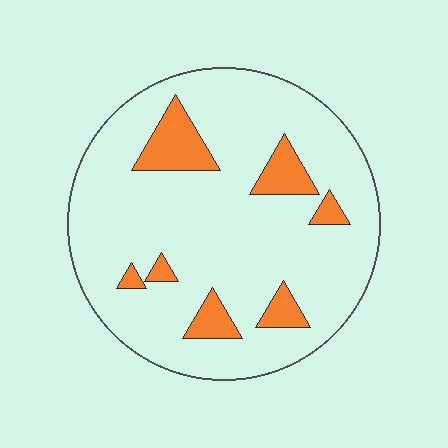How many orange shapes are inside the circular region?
7.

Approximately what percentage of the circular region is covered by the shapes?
Approximately 15%.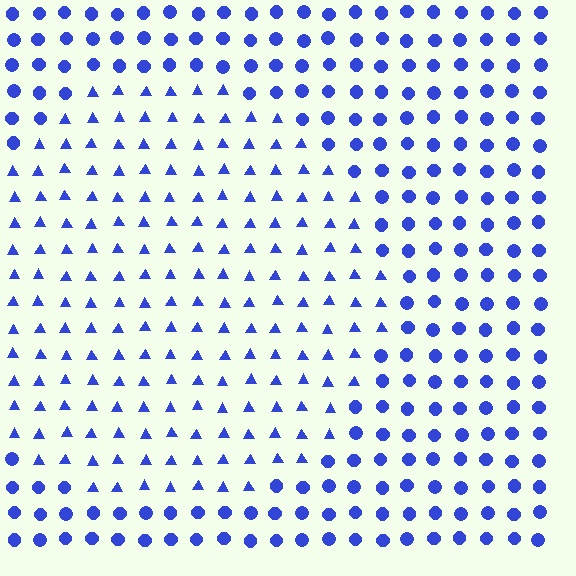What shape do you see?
I see a circle.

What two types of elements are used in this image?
The image uses triangles inside the circle region and circles outside it.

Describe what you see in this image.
The image is filled with small blue elements arranged in a uniform grid. A circle-shaped region contains triangles, while the surrounding area contains circles. The boundary is defined purely by the change in element shape.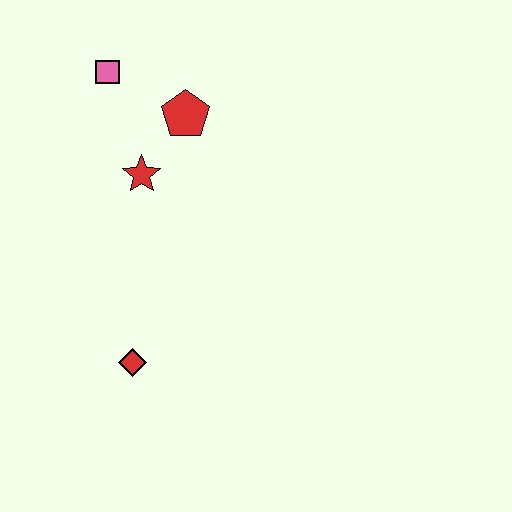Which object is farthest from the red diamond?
The pink square is farthest from the red diamond.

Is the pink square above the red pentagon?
Yes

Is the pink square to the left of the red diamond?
Yes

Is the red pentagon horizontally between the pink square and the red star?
No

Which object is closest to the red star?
The red pentagon is closest to the red star.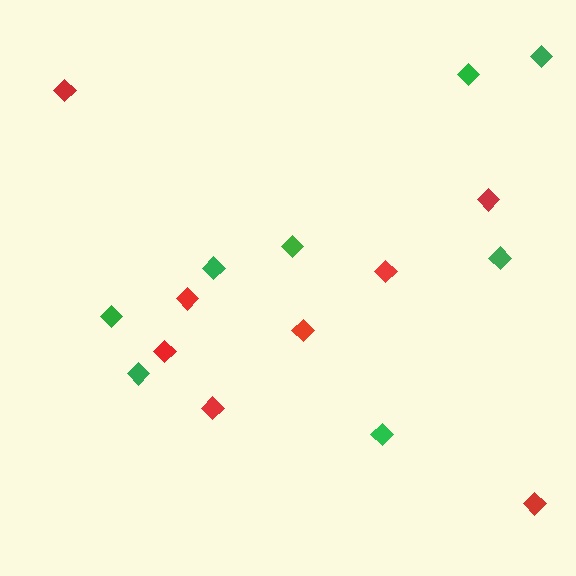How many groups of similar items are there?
There are 2 groups: one group of red diamonds (8) and one group of green diamonds (8).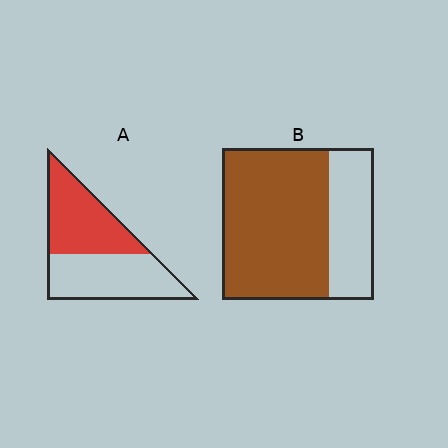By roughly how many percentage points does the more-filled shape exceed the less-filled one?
By roughly 20 percentage points (B over A).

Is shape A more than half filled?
Roughly half.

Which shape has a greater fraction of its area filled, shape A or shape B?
Shape B.